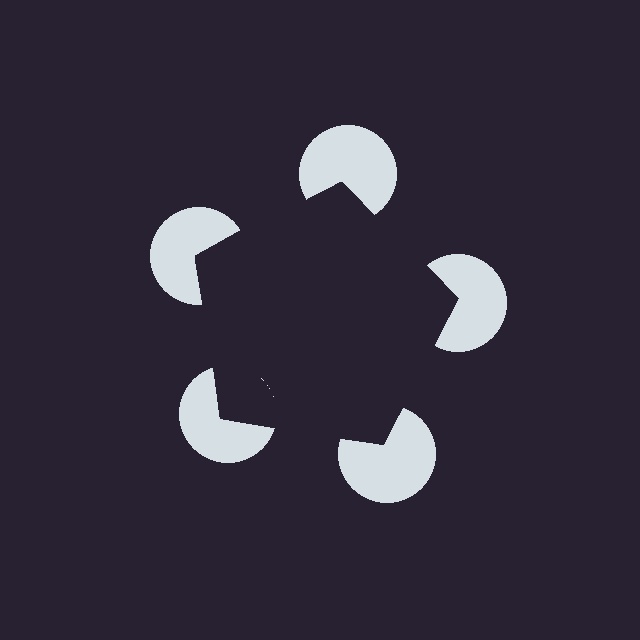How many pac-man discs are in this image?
There are 5 — one at each vertex of the illusory pentagon.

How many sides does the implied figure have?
5 sides.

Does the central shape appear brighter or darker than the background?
It typically appears slightly darker than the background, even though no actual brightness change is drawn.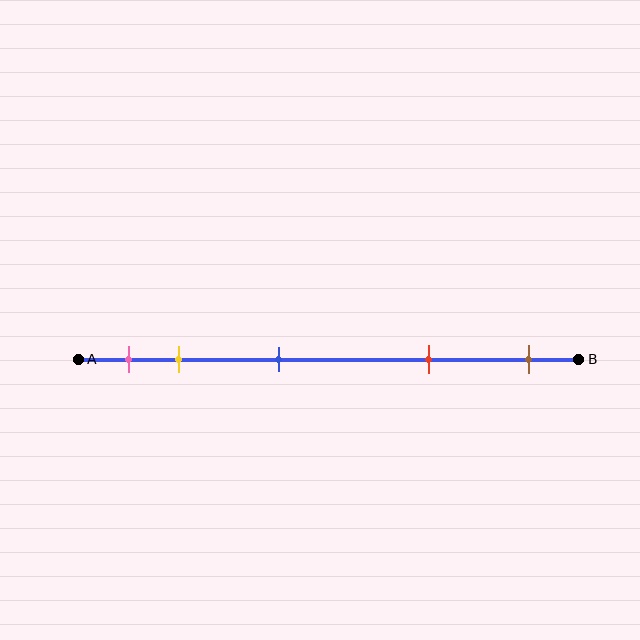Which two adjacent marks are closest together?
The pink and yellow marks are the closest adjacent pair.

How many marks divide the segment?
There are 5 marks dividing the segment.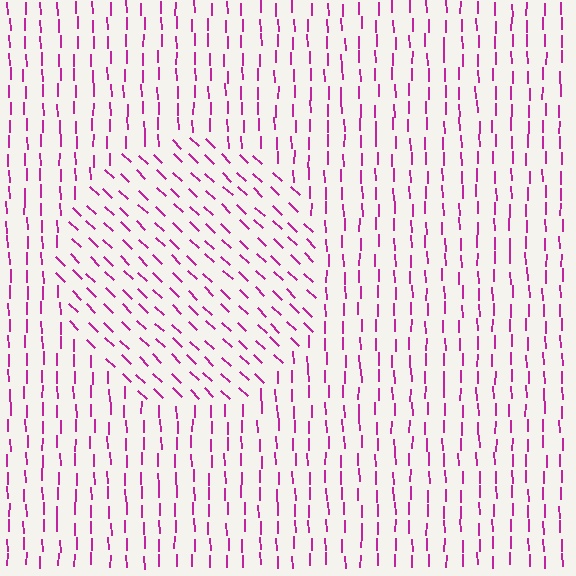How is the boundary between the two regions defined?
The boundary is defined purely by a change in line orientation (approximately 45 degrees difference). All lines are the same color and thickness.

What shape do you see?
I see a circle.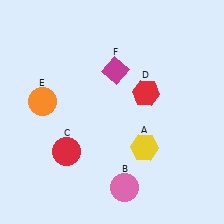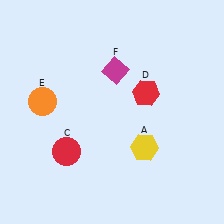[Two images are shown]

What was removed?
The pink circle (B) was removed in Image 2.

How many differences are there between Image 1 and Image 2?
There is 1 difference between the two images.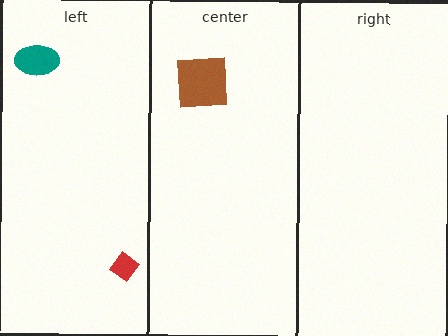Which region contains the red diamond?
The left region.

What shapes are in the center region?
The brown square.